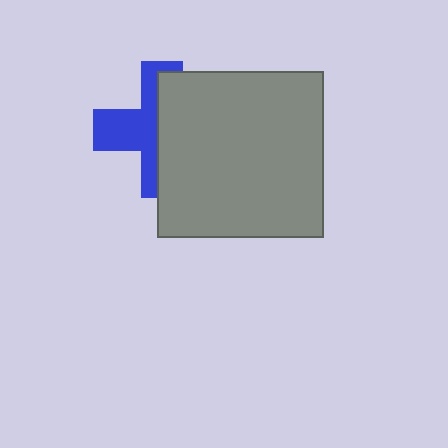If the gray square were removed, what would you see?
You would see the complete blue cross.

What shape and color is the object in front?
The object in front is a gray square.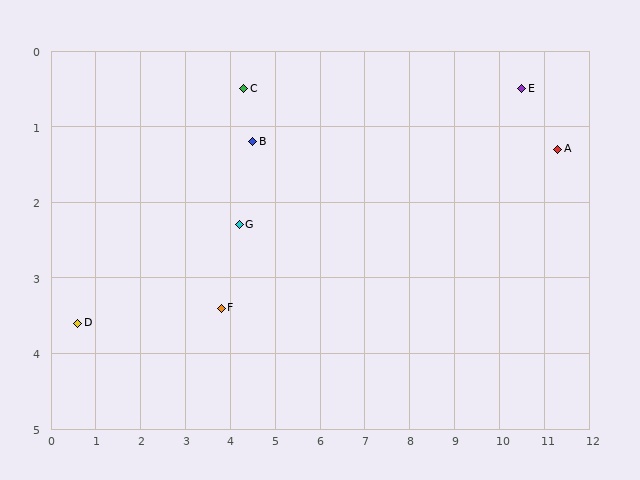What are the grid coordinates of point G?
Point G is at approximately (4.2, 2.3).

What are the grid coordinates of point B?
Point B is at approximately (4.5, 1.2).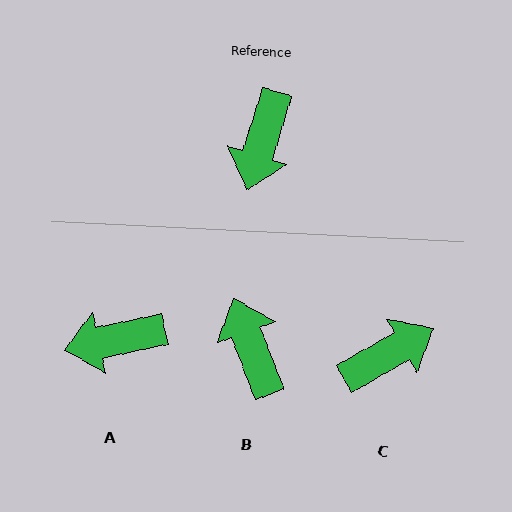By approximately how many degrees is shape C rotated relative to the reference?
Approximately 137 degrees counter-clockwise.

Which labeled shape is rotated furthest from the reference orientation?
B, about 142 degrees away.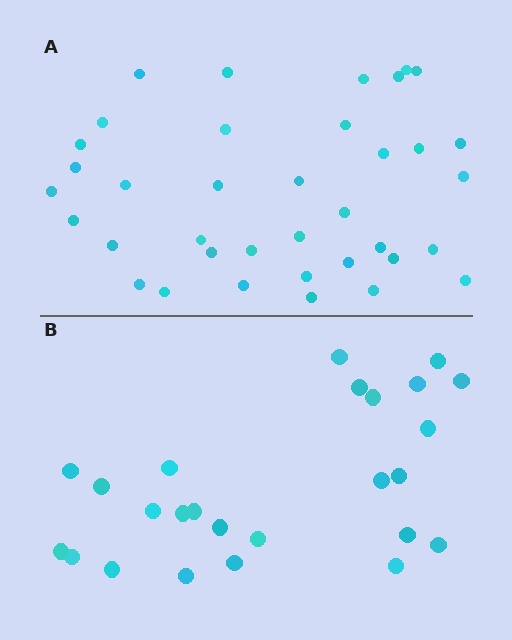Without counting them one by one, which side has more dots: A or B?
Region A (the top region) has more dots.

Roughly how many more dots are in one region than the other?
Region A has roughly 12 or so more dots than region B.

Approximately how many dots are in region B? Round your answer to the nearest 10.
About 20 dots. (The exact count is 25, which rounds to 20.)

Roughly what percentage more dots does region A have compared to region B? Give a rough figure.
About 50% more.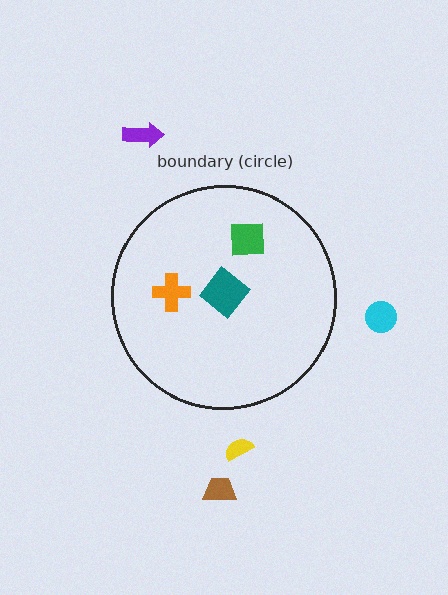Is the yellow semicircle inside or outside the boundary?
Outside.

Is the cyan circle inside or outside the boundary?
Outside.